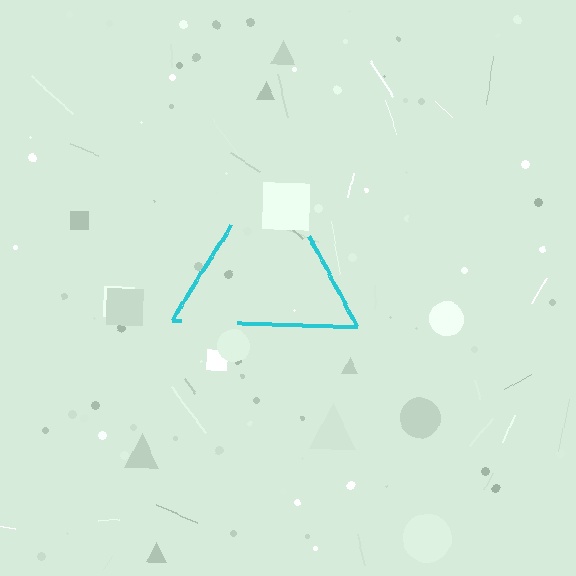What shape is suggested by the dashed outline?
The dashed outline suggests a triangle.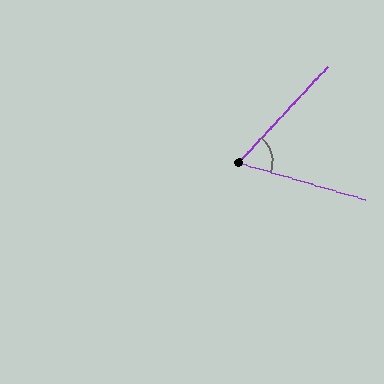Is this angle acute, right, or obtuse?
It is acute.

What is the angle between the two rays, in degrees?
Approximately 63 degrees.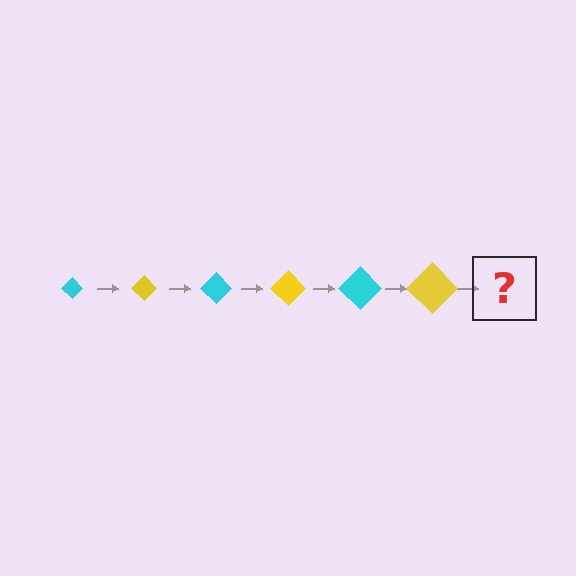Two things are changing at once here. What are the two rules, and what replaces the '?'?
The two rules are that the diamond grows larger each step and the color cycles through cyan and yellow. The '?' should be a cyan diamond, larger than the previous one.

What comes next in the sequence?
The next element should be a cyan diamond, larger than the previous one.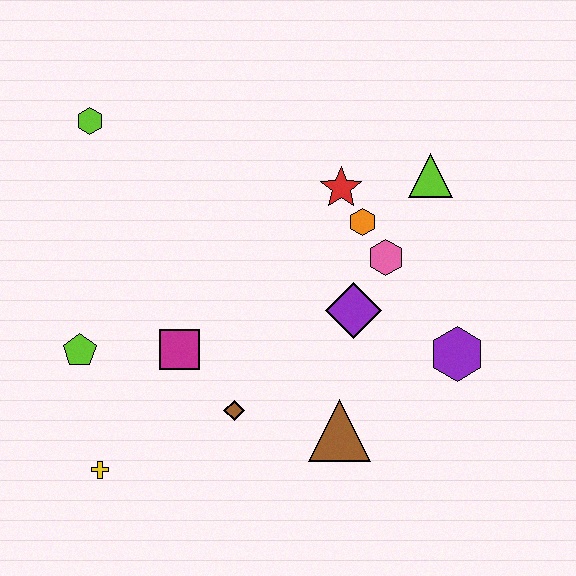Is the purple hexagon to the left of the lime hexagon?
No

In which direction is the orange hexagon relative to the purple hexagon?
The orange hexagon is above the purple hexagon.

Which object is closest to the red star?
The orange hexagon is closest to the red star.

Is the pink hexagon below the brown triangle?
No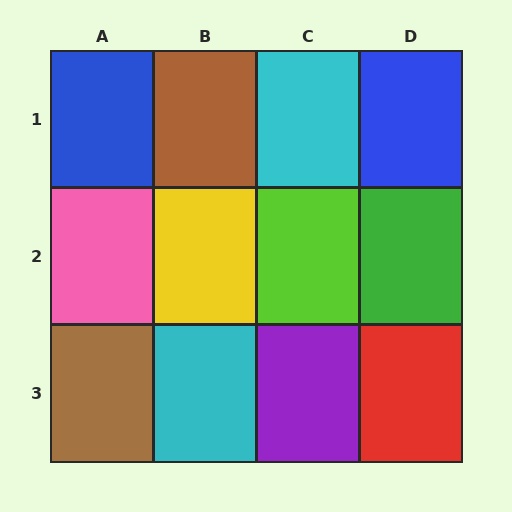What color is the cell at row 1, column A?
Blue.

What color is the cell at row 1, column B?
Brown.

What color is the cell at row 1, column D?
Blue.